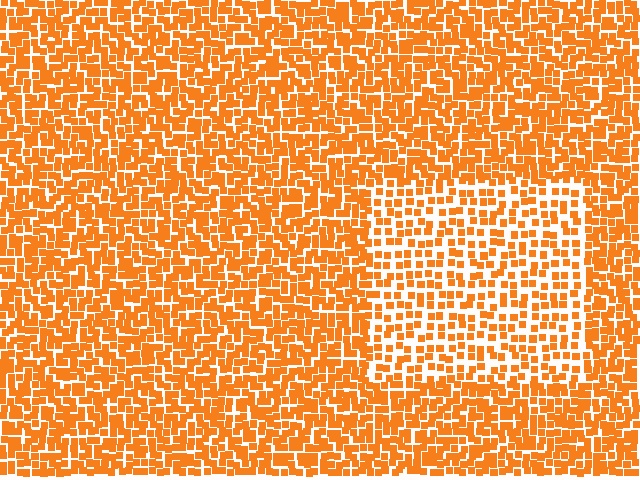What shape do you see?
I see a rectangle.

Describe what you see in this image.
The image contains small orange elements arranged at two different densities. A rectangle-shaped region is visible where the elements are less densely packed than the surrounding area.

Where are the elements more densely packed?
The elements are more densely packed outside the rectangle boundary.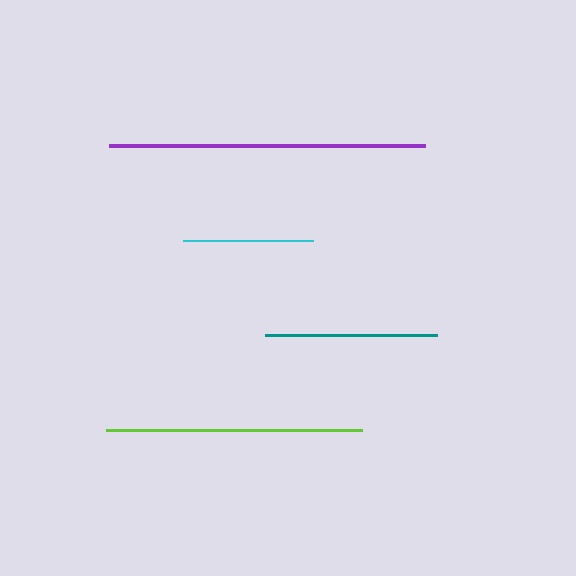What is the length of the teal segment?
The teal segment is approximately 172 pixels long.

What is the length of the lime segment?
The lime segment is approximately 256 pixels long.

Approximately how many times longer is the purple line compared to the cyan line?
The purple line is approximately 2.4 times the length of the cyan line.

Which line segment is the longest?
The purple line is the longest at approximately 316 pixels.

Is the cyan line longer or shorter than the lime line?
The lime line is longer than the cyan line.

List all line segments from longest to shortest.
From longest to shortest: purple, lime, teal, cyan.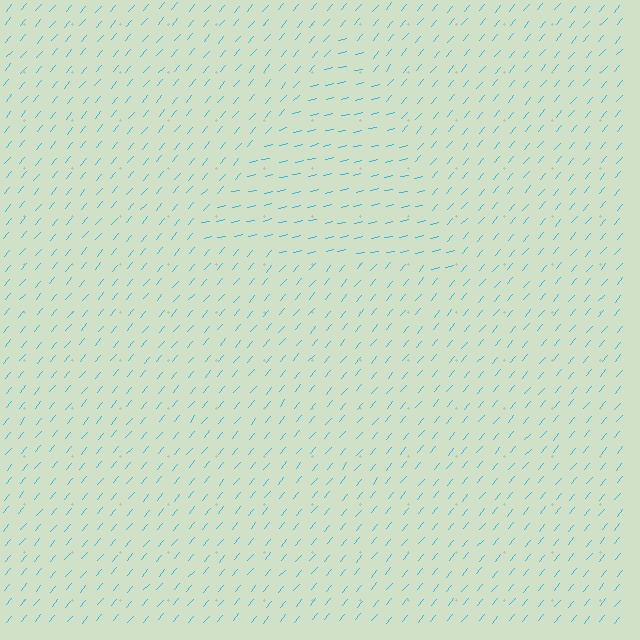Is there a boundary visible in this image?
Yes, there is a texture boundary formed by a change in line orientation.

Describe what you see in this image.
The image is filled with small cyan line segments. A triangle region in the image has lines oriented differently from the surrounding lines, creating a visible texture boundary.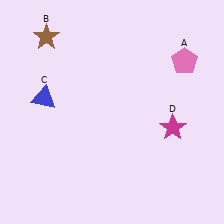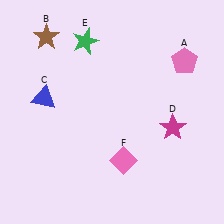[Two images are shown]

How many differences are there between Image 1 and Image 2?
There are 2 differences between the two images.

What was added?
A green star (E), a pink diamond (F) were added in Image 2.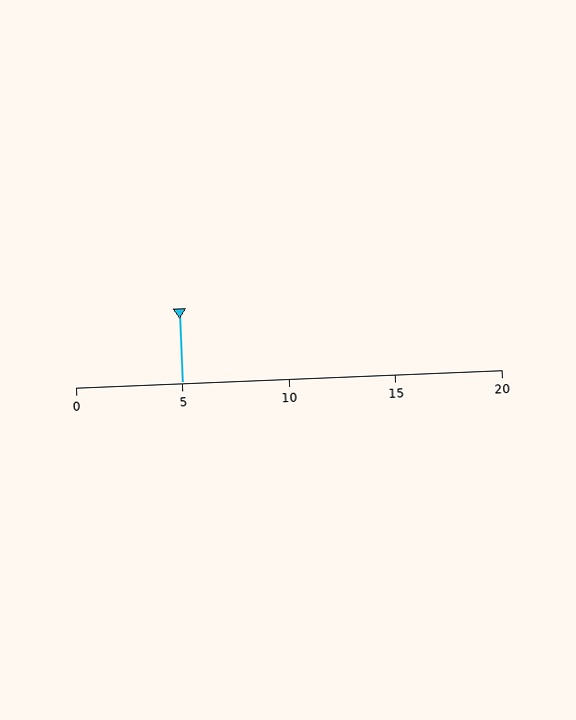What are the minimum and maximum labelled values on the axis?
The axis runs from 0 to 20.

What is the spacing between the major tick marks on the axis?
The major ticks are spaced 5 apart.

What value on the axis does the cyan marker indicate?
The marker indicates approximately 5.